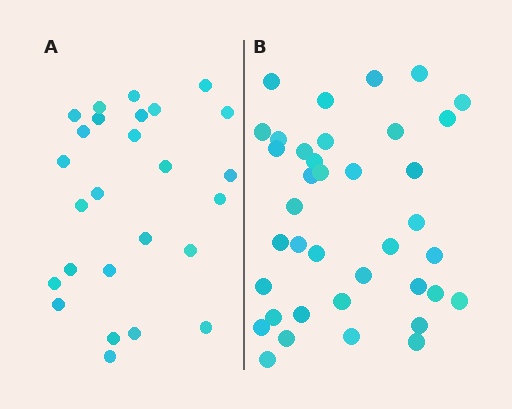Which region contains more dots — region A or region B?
Region B (the right region) has more dots.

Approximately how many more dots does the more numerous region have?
Region B has roughly 12 or so more dots than region A.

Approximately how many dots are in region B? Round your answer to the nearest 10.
About 40 dots. (The exact count is 38, which rounds to 40.)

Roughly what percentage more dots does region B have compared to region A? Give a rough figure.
About 45% more.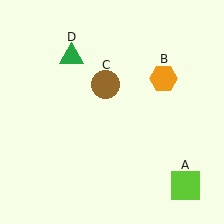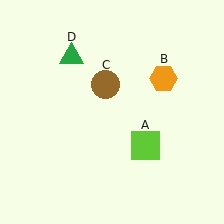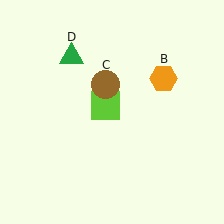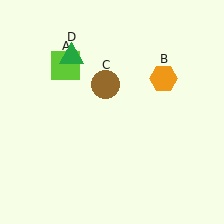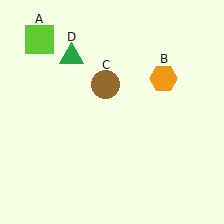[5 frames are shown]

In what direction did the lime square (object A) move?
The lime square (object A) moved up and to the left.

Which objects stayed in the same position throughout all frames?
Orange hexagon (object B) and brown circle (object C) and green triangle (object D) remained stationary.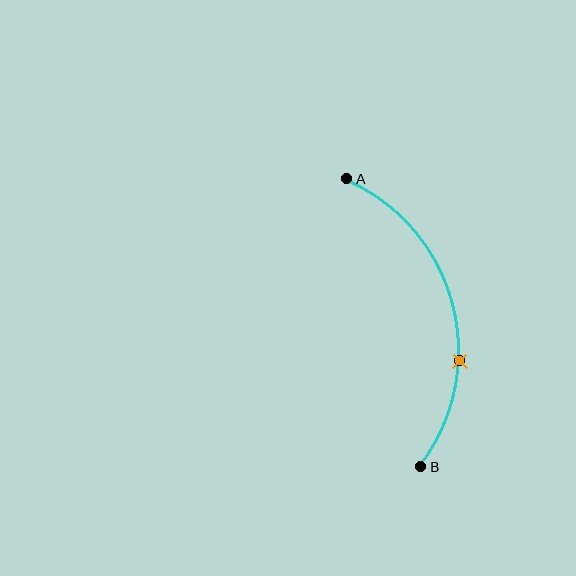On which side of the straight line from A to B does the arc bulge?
The arc bulges to the right of the straight line connecting A and B.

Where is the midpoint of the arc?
The arc midpoint is the point on the curve farthest from the straight line joining A and B. It sits to the right of that line.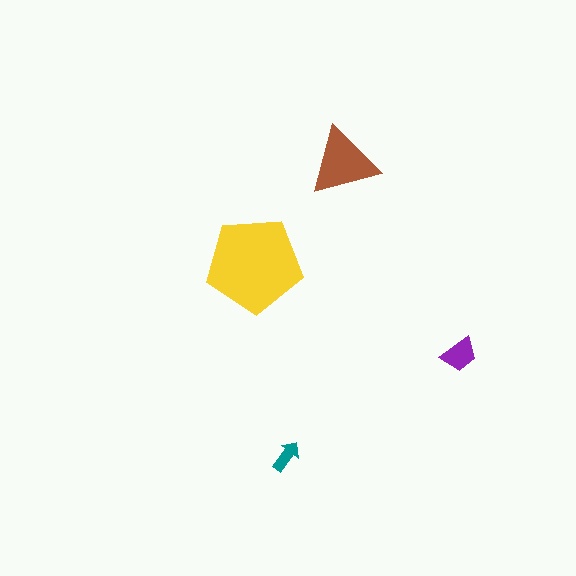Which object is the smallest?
The teal arrow.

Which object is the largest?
The yellow pentagon.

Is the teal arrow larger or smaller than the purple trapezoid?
Smaller.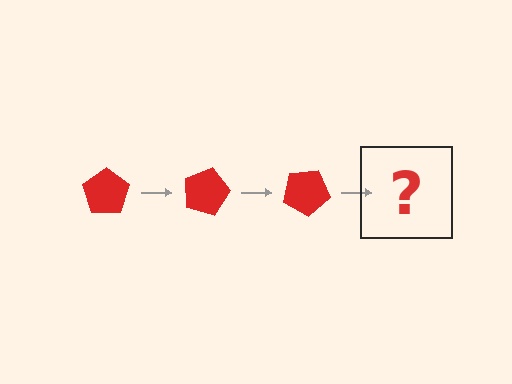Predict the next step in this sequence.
The next step is a red pentagon rotated 45 degrees.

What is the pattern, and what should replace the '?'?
The pattern is that the pentagon rotates 15 degrees each step. The '?' should be a red pentagon rotated 45 degrees.